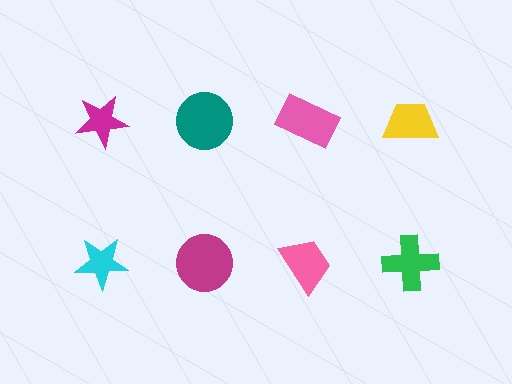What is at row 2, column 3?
A pink trapezoid.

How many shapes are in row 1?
4 shapes.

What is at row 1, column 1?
A magenta star.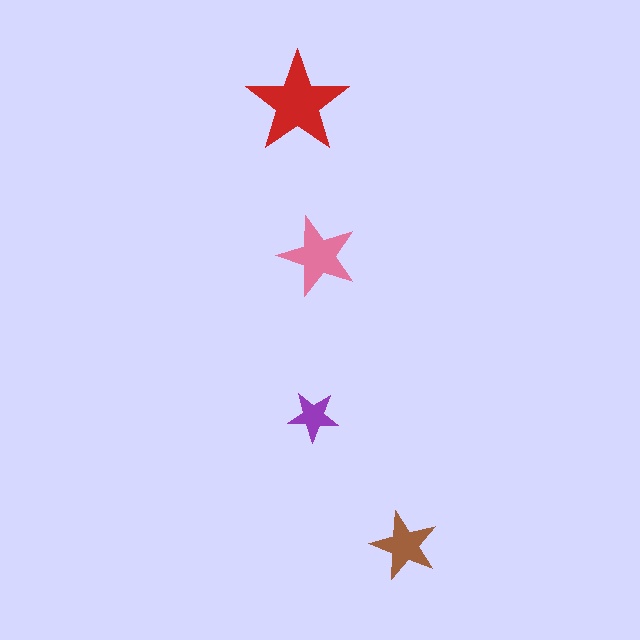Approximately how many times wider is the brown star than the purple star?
About 1.5 times wider.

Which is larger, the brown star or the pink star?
The pink one.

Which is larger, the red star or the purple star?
The red one.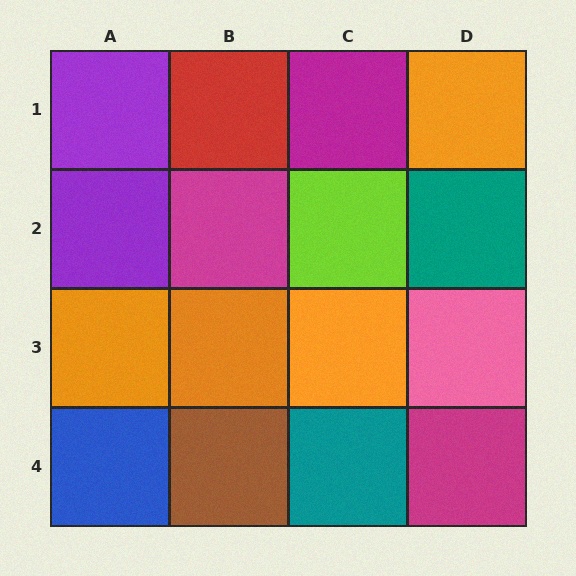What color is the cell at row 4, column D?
Magenta.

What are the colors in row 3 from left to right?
Orange, orange, orange, pink.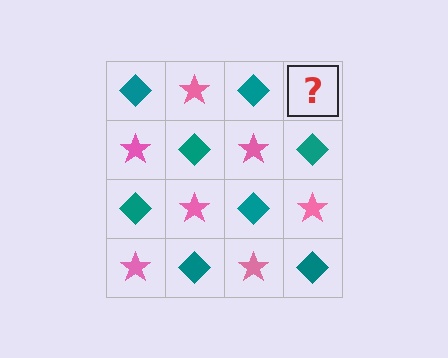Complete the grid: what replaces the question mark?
The question mark should be replaced with a pink star.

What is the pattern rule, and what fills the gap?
The rule is that it alternates teal diamond and pink star in a checkerboard pattern. The gap should be filled with a pink star.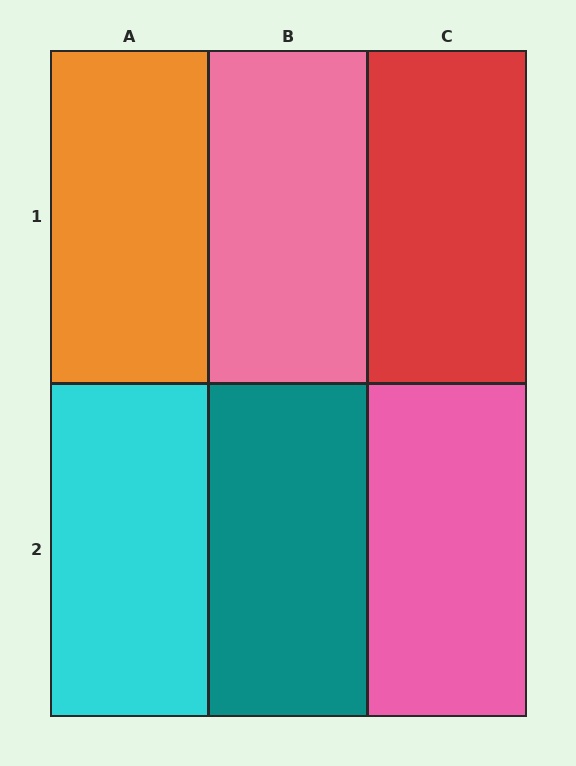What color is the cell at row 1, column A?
Orange.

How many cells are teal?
1 cell is teal.